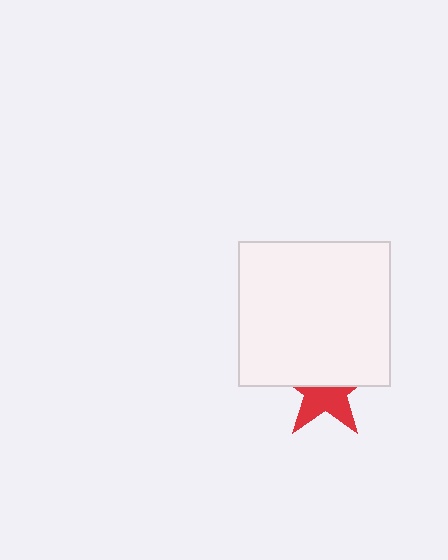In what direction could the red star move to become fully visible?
The red star could move down. That would shift it out from behind the white rectangle entirely.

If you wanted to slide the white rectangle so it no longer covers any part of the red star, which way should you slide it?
Slide it up — that is the most direct way to separate the two shapes.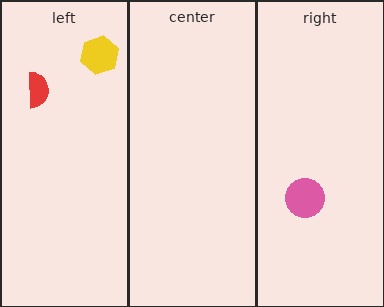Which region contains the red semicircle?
The left region.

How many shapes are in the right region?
1.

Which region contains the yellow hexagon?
The left region.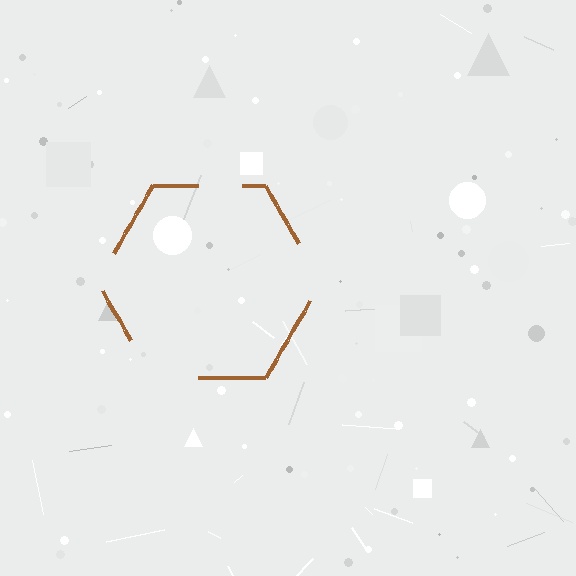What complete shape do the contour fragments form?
The contour fragments form a hexagon.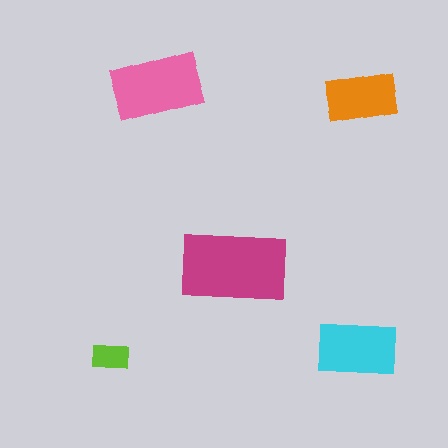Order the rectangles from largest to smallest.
the magenta one, the pink one, the cyan one, the orange one, the lime one.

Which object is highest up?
The pink rectangle is topmost.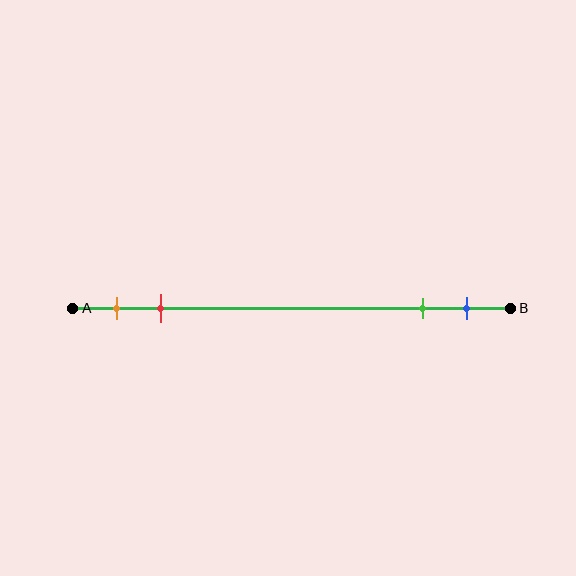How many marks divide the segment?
There are 4 marks dividing the segment.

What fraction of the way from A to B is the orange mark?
The orange mark is approximately 10% (0.1) of the way from A to B.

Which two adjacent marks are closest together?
The green and blue marks are the closest adjacent pair.